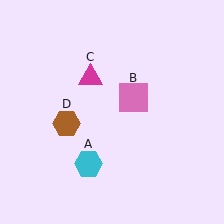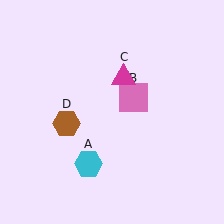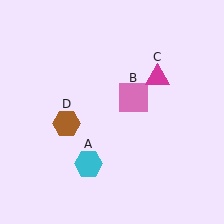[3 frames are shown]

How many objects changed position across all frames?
1 object changed position: magenta triangle (object C).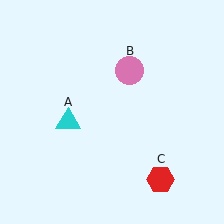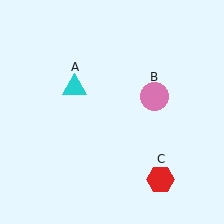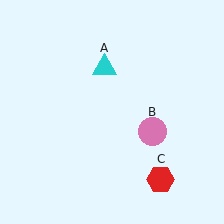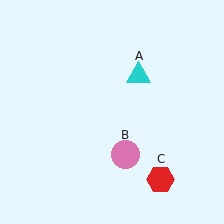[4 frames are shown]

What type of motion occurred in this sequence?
The cyan triangle (object A), pink circle (object B) rotated clockwise around the center of the scene.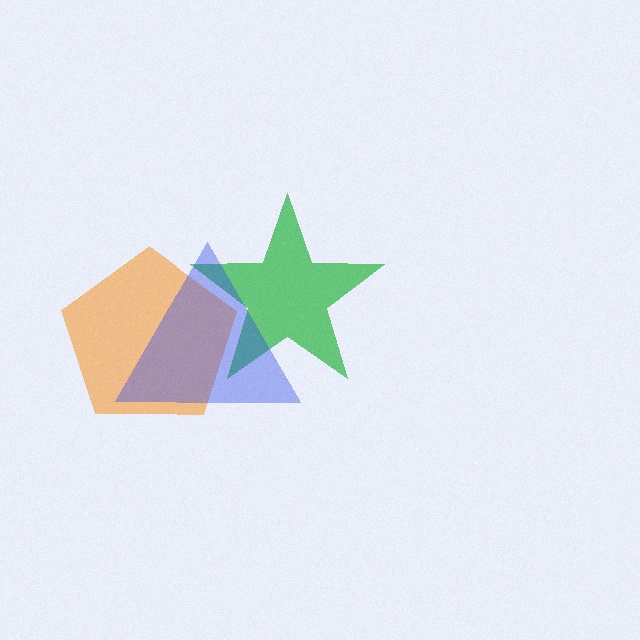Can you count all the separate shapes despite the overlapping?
Yes, there are 3 separate shapes.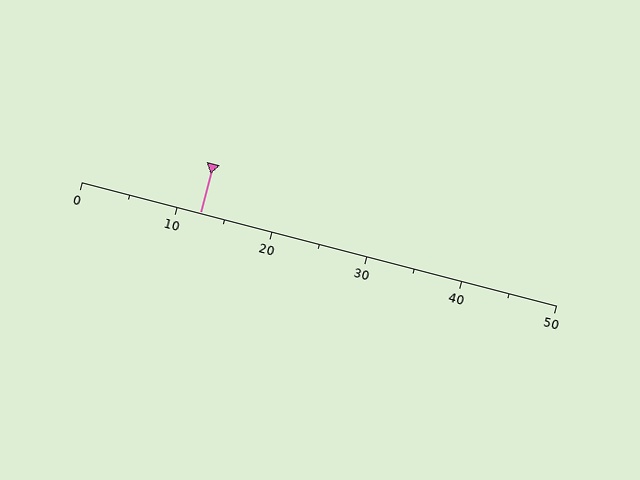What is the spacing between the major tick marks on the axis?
The major ticks are spaced 10 apart.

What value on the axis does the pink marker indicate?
The marker indicates approximately 12.5.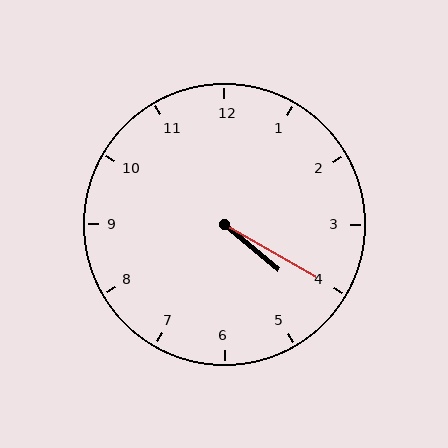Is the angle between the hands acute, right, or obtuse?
It is acute.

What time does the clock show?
4:20.